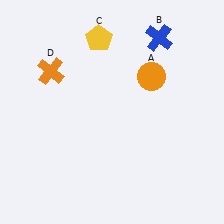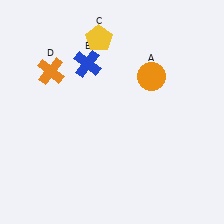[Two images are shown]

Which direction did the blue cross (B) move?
The blue cross (B) moved left.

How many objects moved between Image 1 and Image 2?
1 object moved between the two images.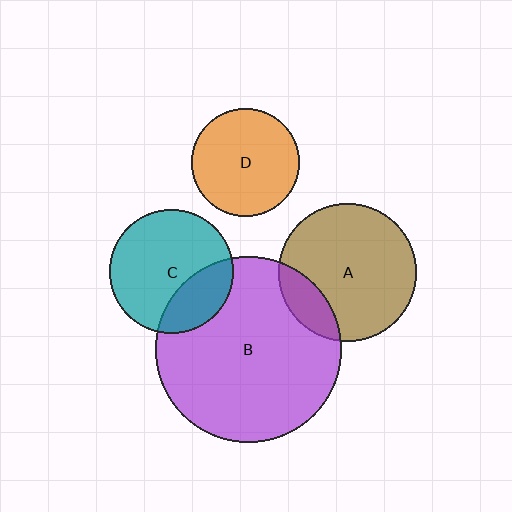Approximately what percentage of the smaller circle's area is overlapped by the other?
Approximately 15%.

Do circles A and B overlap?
Yes.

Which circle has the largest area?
Circle B (purple).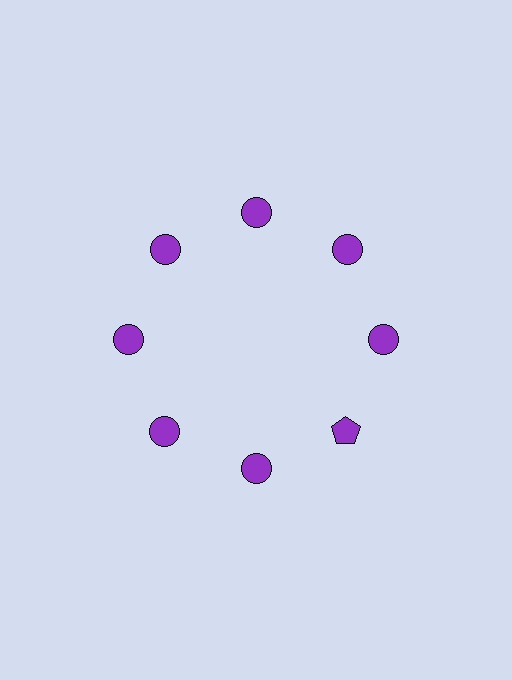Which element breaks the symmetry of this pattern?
The purple pentagon at roughly the 4 o'clock position breaks the symmetry. All other shapes are purple circles.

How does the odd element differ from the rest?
It has a different shape: pentagon instead of circle.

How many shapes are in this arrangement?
There are 8 shapes arranged in a ring pattern.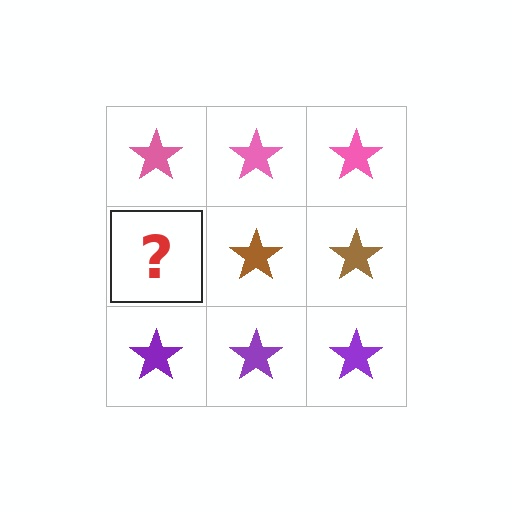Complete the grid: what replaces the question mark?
The question mark should be replaced with a brown star.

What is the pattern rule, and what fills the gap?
The rule is that each row has a consistent color. The gap should be filled with a brown star.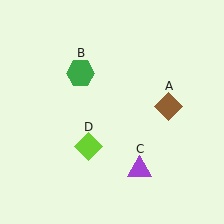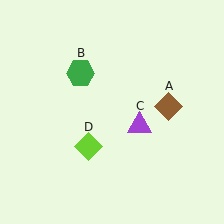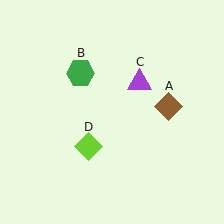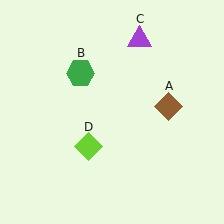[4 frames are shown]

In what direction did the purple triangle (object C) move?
The purple triangle (object C) moved up.